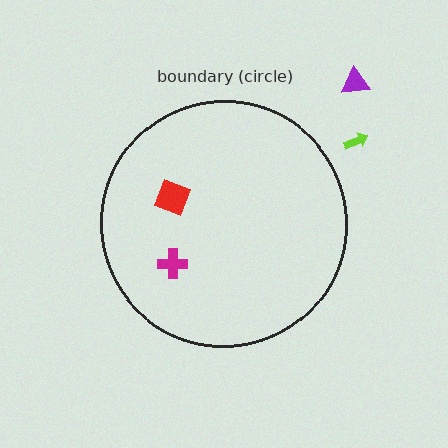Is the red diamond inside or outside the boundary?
Inside.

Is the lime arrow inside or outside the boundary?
Outside.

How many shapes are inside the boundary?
2 inside, 2 outside.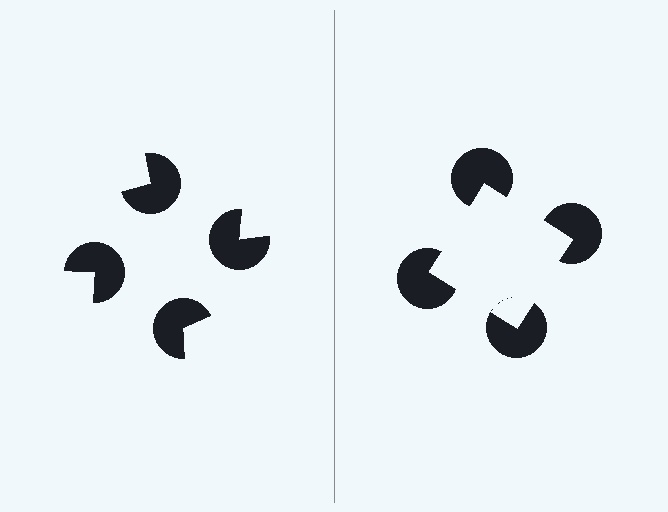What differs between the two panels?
The pac-man discs are positioned identically on both sides; only the wedge orientations differ. On the right they align to a square; on the left they are misaligned.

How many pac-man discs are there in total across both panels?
8 — 4 on each side.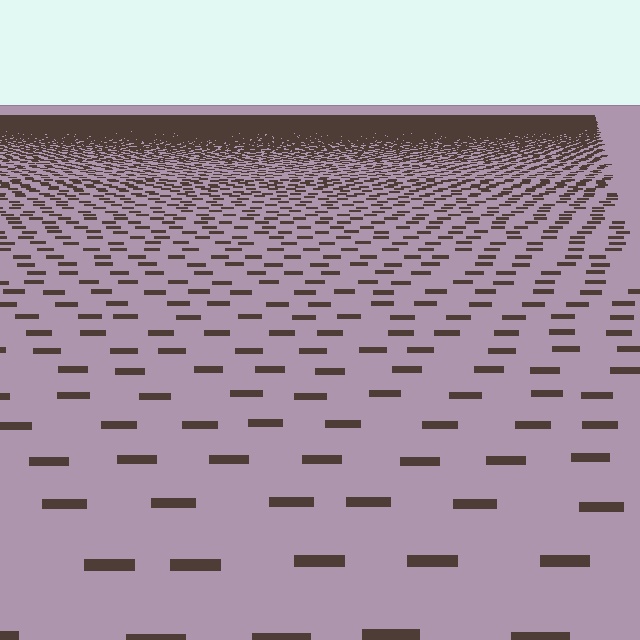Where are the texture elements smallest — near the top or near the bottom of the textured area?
Near the top.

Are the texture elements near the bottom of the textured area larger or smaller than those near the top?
Larger. Near the bottom, elements are closer to the viewer and appear at a bigger on-screen size.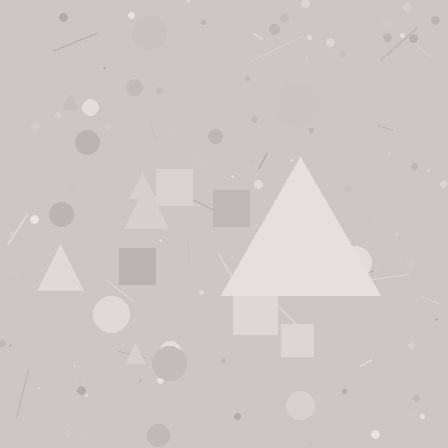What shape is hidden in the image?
A triangle is hidden in the image.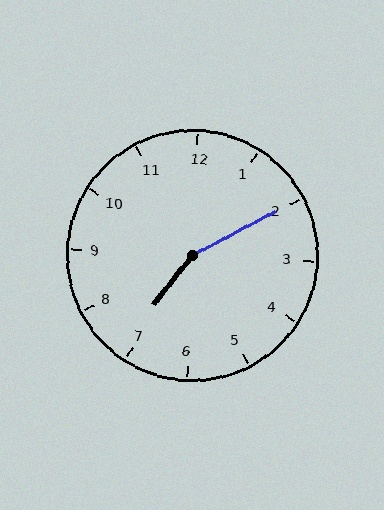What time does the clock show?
7:10.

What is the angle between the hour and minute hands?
Approximately 155 degrees.